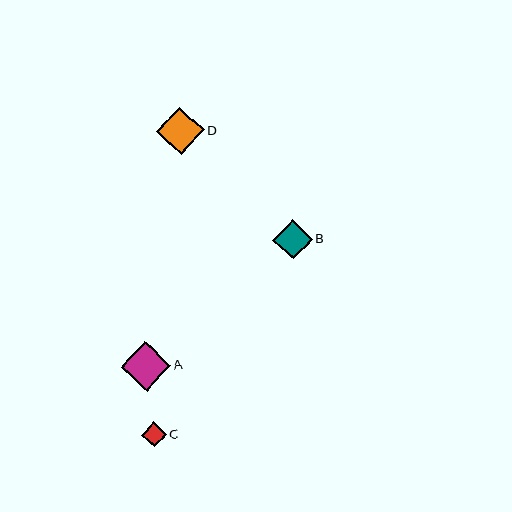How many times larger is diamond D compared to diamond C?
Diamond D is approximately 1.9 times the size of diamond C.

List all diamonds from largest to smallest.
From largest to smallest: A, D, B, C.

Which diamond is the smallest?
Diamond C is the smallest with a size of approximately 25 pixels.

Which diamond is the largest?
Diamond A is the largest with a size of approximately 49 pixels.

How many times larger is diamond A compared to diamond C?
Diamond A is approximately 2.0 times the size of diamond C.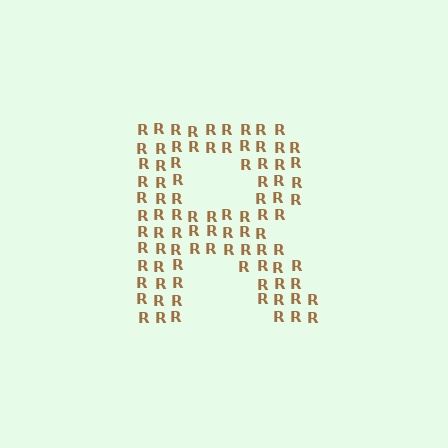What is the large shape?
The large shape is the letter R.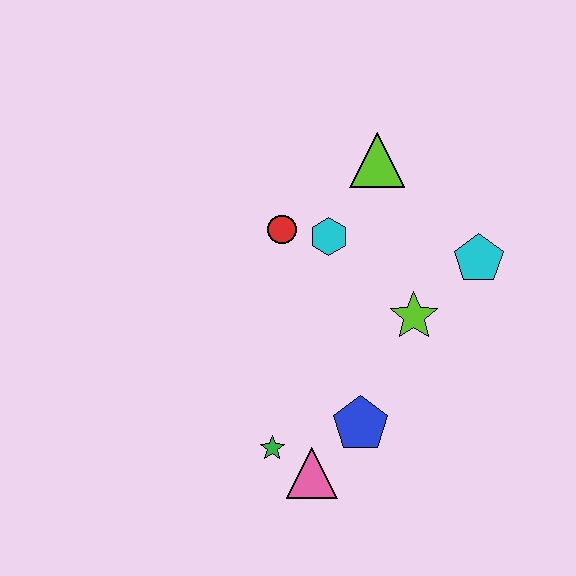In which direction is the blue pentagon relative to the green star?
The blue pentagon is to the right of the green star.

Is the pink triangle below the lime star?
Yes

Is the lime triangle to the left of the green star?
No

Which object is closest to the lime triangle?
The cyan hexagon is closest to the lime triangle.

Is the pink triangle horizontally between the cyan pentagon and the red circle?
Yes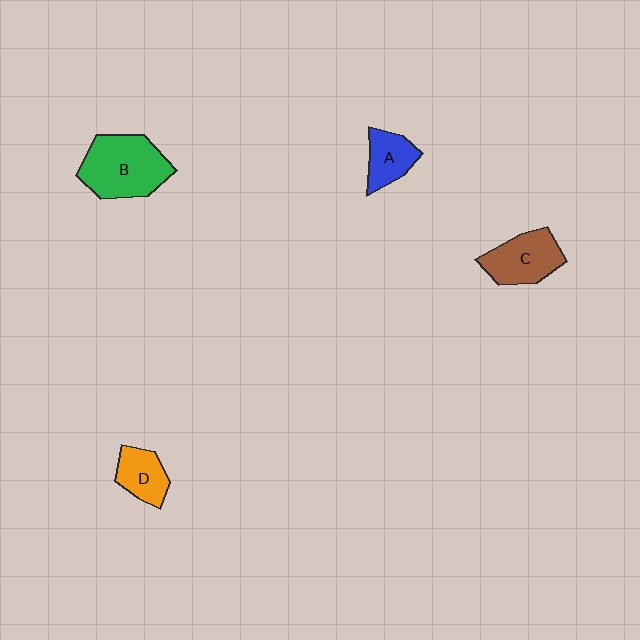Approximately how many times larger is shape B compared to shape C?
Approximately 1.4 times.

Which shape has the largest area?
Shape B (green).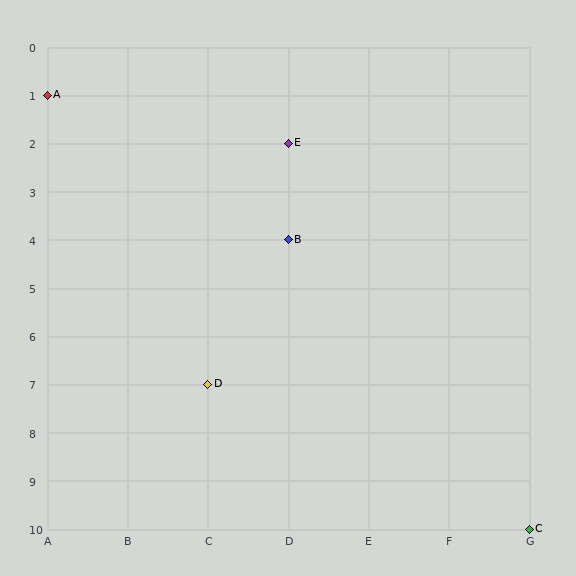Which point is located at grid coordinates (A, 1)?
Point A is at (A, 1).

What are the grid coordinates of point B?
Point B is at grid coordinates (D, 4).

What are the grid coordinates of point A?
Point A is at grid coordinates (A, 1).